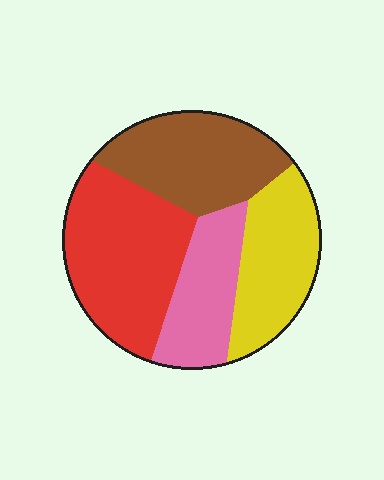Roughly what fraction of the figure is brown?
Brown takes up about one quarter (1/4) of the figure.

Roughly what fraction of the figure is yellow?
Yellow covers 23% of the figure.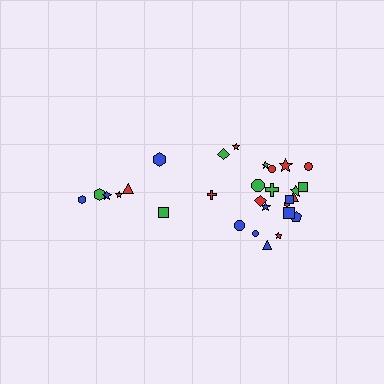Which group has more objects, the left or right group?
The right group.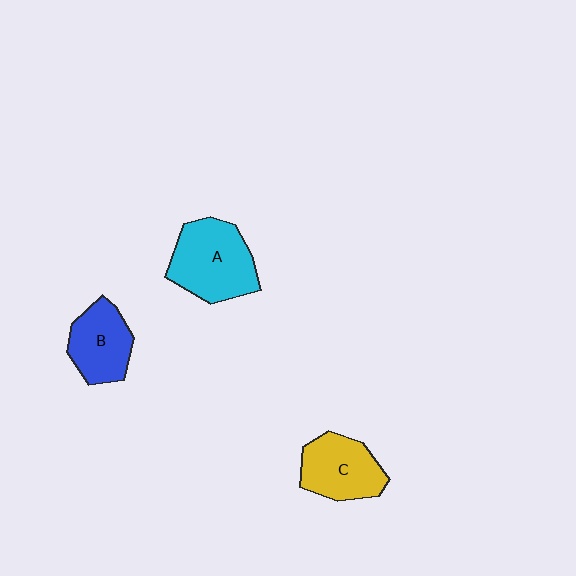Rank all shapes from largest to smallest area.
From largest to smallest: A (cyan), C (yellow), B (blue).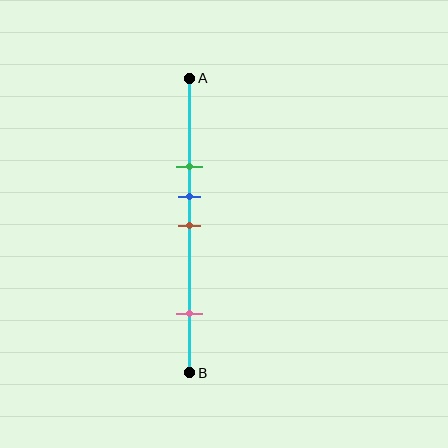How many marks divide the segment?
There are 4 marks dividing the segment.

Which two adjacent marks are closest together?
The blue and brown marks are the closest adjacent pair.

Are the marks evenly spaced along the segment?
No, the marks are not evenly spaced.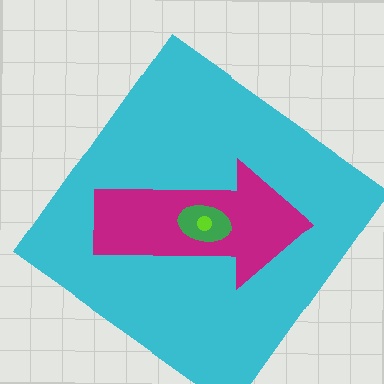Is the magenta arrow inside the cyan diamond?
Yes.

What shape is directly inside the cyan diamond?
The magenta arrow.